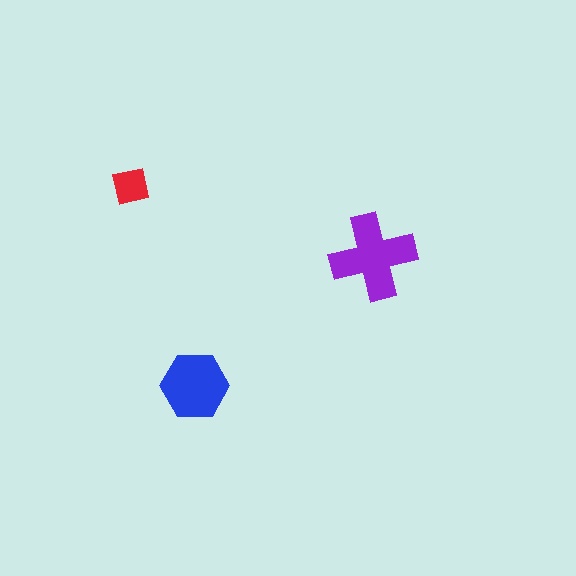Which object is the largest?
The purple cross.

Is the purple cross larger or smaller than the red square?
Larger.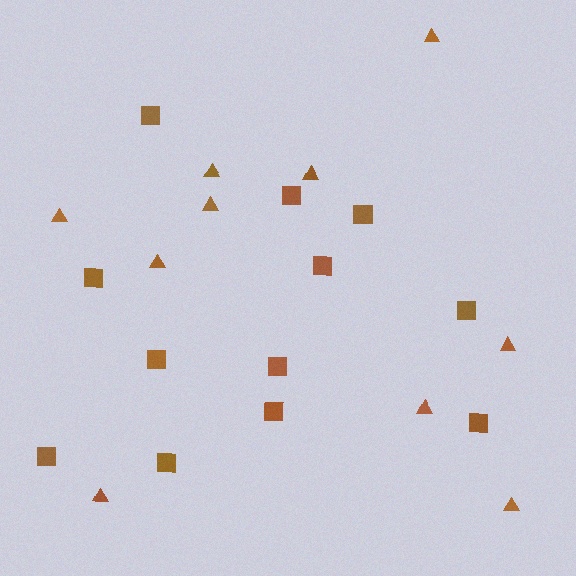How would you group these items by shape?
There are 2 groups: one group of squares (12) and one group of triangles (10).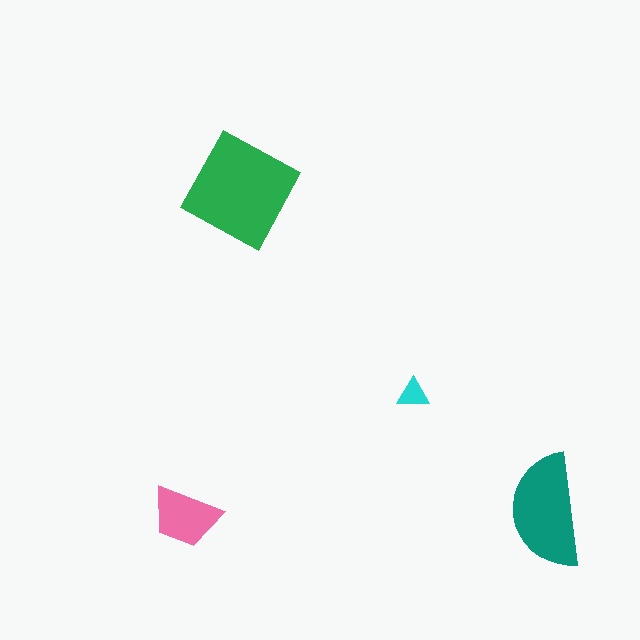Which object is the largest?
The green square.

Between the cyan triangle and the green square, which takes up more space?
The green square.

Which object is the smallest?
The cyan triangle.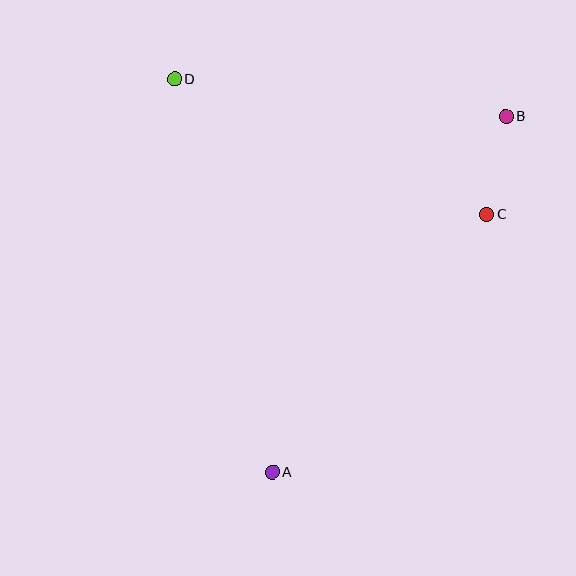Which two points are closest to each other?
Points B and C are closest to each other.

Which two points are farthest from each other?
Points A and B are farthest from each other.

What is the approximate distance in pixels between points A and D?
The distance between A and D is approximately 405 pixels.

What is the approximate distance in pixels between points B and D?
The distance between B and D is approximately 333 pixels.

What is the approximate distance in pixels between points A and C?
The distance between A and C is approximately 336 pixels.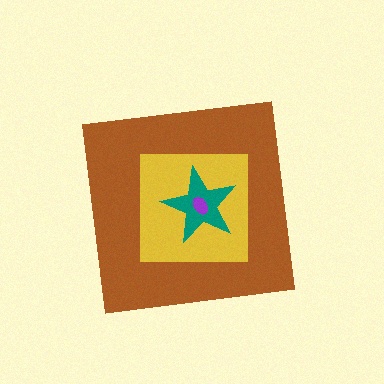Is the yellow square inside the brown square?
Yes.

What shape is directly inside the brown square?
The yellow square.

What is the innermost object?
The purple ellipse.